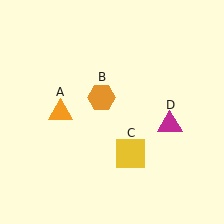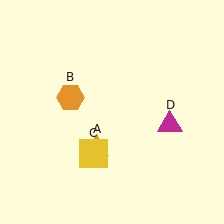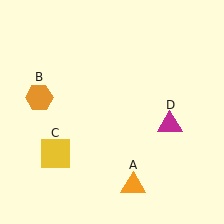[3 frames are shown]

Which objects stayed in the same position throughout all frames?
Magenta triangle (object D) remained stationary.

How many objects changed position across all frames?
3 objects changed position: orange triangle (object A), orange hexagon (object B), yellow square (object C).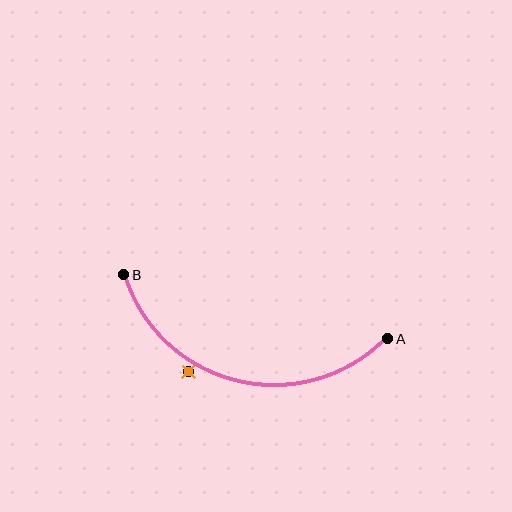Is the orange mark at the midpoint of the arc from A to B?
No — the orange mark does not lie on the arc at all. It sits slightly outside the curve.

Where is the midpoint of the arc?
The arc midpoint is the point on the curve farthest from the straight line joining A and B. It sits below that line.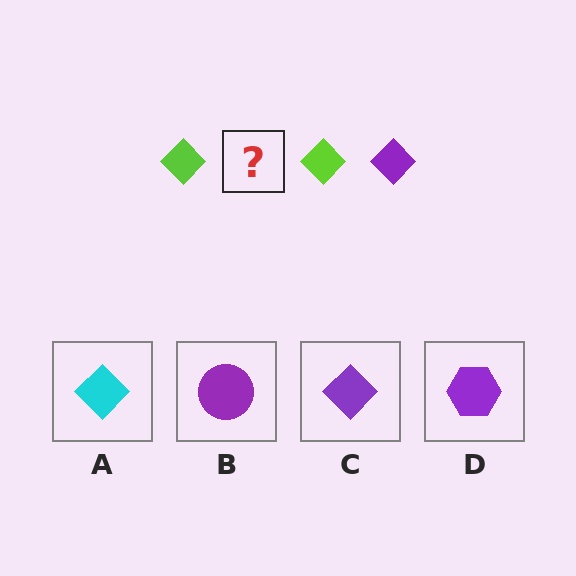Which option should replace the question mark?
Option C.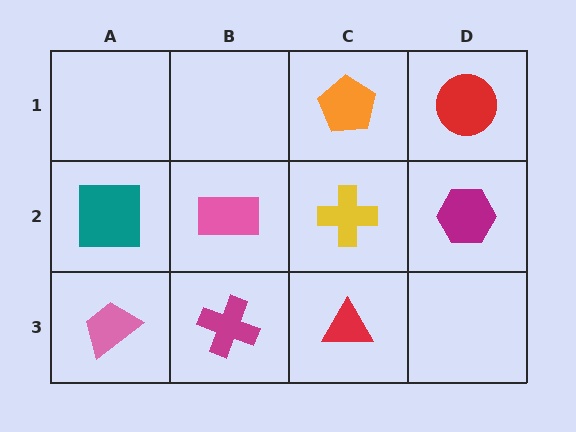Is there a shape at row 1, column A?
No, that cell is empty.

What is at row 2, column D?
A magenta hexagon.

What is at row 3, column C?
A red triangle.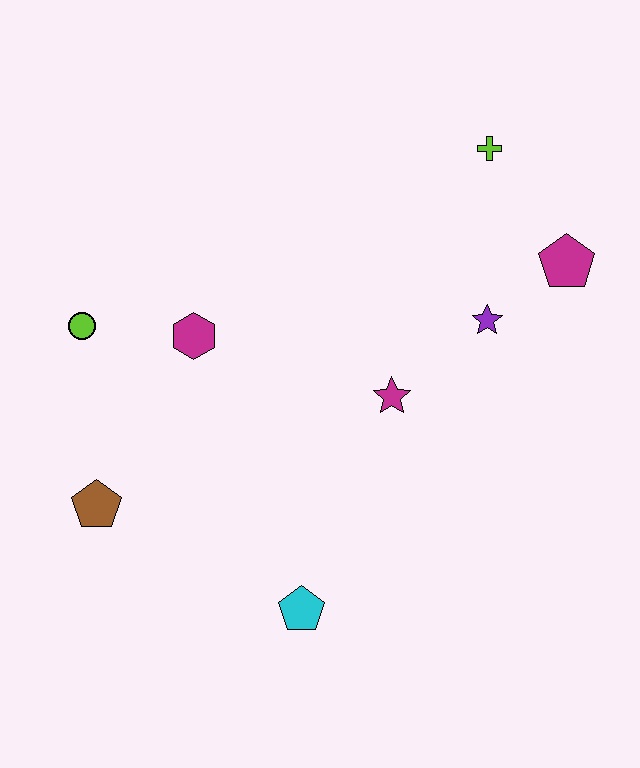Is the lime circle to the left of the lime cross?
Yes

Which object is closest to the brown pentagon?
The lime circle is closest to the brown pentagon.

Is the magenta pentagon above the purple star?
Yes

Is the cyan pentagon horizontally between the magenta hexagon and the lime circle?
No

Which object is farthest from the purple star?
The brown pentagon is farthest from the purple star.